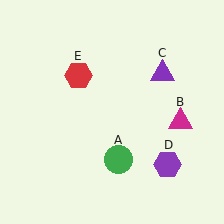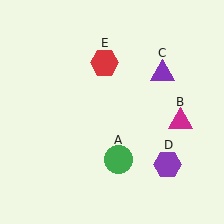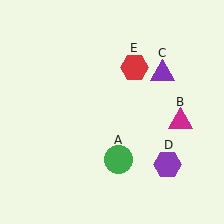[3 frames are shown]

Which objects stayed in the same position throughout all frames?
Green circle (object A) and magenta triangle (object B) and purple triangle (object C) and purple hexagon (object D) remained stationary.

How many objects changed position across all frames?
1 object changed position: red hexagon (object E).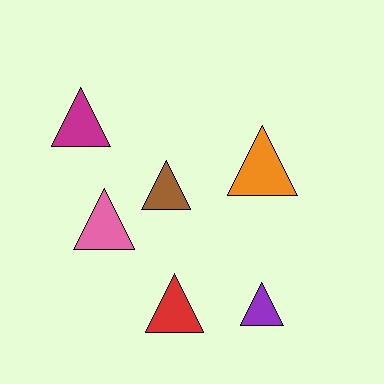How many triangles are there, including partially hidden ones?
There are 6 triangles.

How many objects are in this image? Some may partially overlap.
There are 6 objects.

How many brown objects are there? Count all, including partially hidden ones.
There is 1 brown object.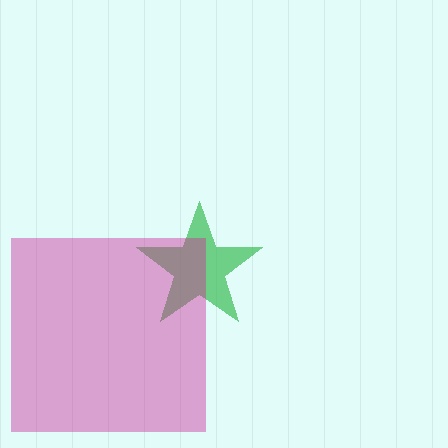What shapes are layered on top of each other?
The layered shapes are: a green star, a magenta square.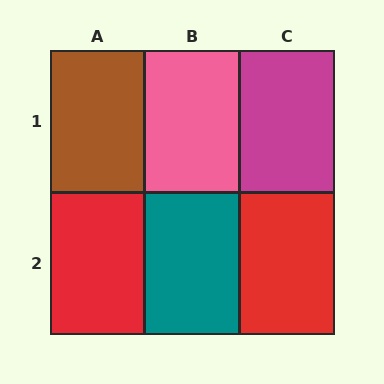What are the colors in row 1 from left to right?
Brown, pink, magenta.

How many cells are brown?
1 cell is brown.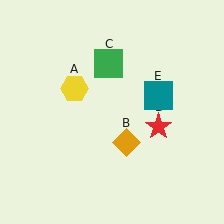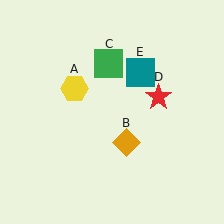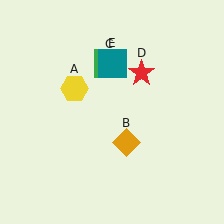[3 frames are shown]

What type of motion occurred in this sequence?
The red star (object D), teal square (object E) rotated counterclockwise around the center of the scene.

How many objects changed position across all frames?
2 objects changed position: red star (object D), teal square (object E).